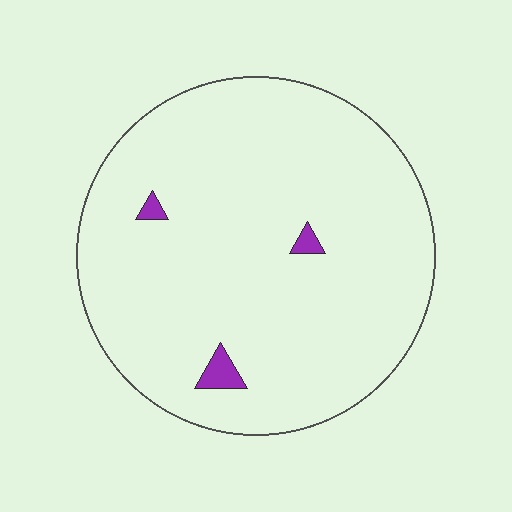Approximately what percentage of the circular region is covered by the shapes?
Approximately 0%.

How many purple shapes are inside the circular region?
3.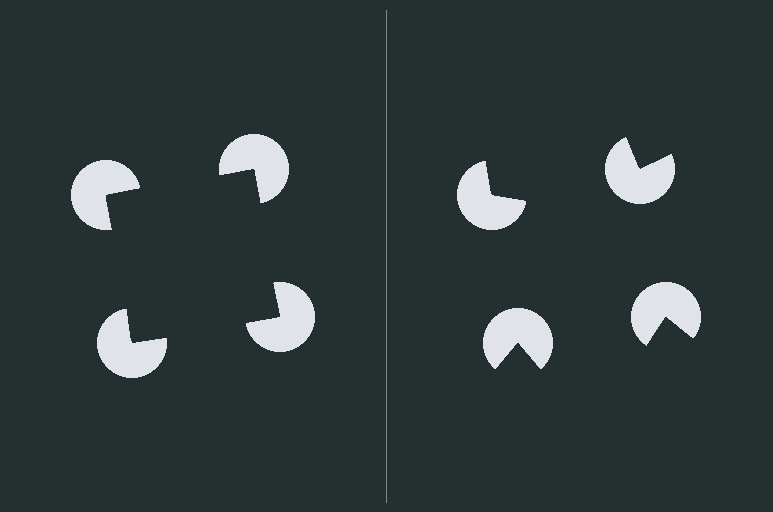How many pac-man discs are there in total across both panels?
8 — 4 on each side.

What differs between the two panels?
The pac-man discs are positioned identically on both sides; only the wedge orientations differ. On the left they align to a square; on the right they are misaligned.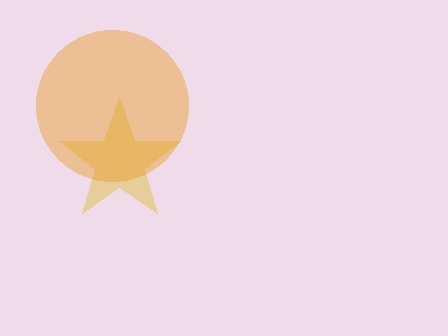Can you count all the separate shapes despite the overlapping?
Yes, there are 2 separate shapes.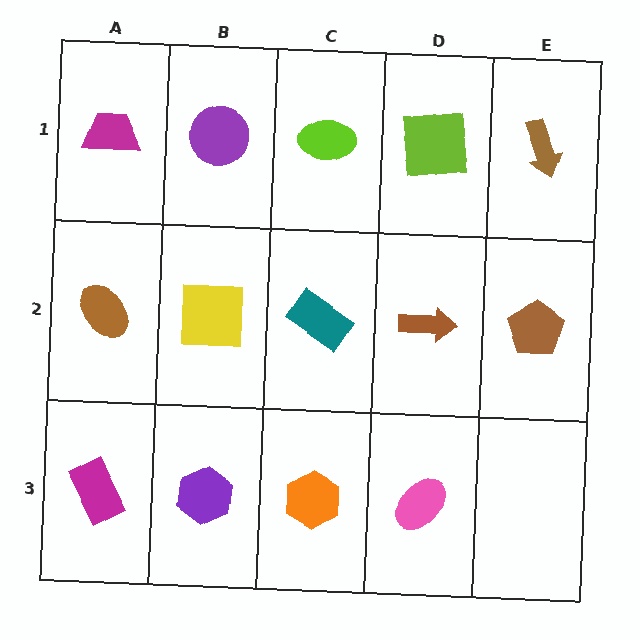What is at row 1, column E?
A brown arrow.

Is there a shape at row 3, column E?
No, that cell is empty.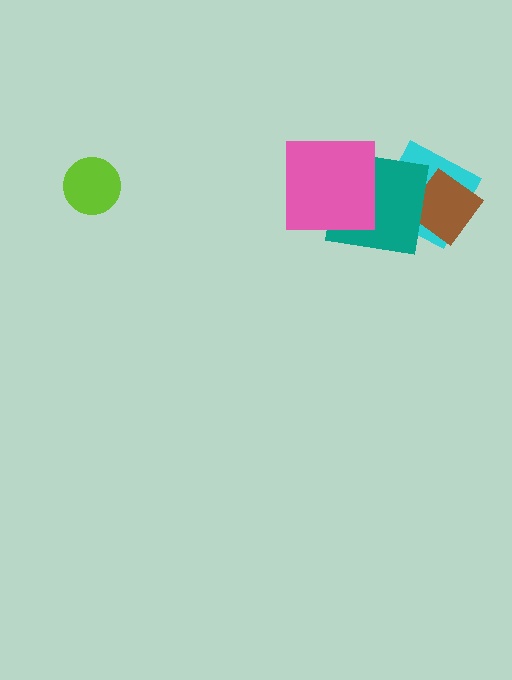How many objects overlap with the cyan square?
2 objects overlap with the cyan square.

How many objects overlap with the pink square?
1 object overlaps with the pink square.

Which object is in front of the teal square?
The pink square is in front of the teal square.